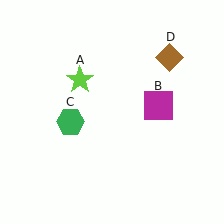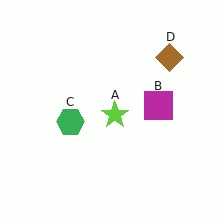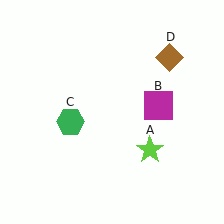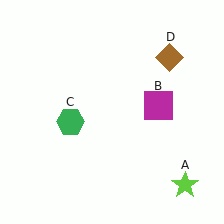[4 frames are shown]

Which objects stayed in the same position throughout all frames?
Magenta square (object B) and green hexagon (object C) and brown diamond (object D) remained stationary.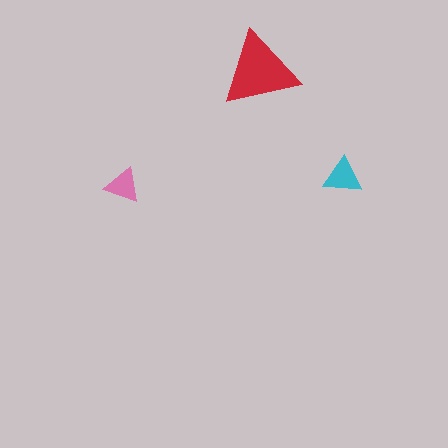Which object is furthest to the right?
The cyan triangle is rightmost.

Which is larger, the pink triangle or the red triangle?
The red one.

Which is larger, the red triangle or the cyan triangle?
The red one.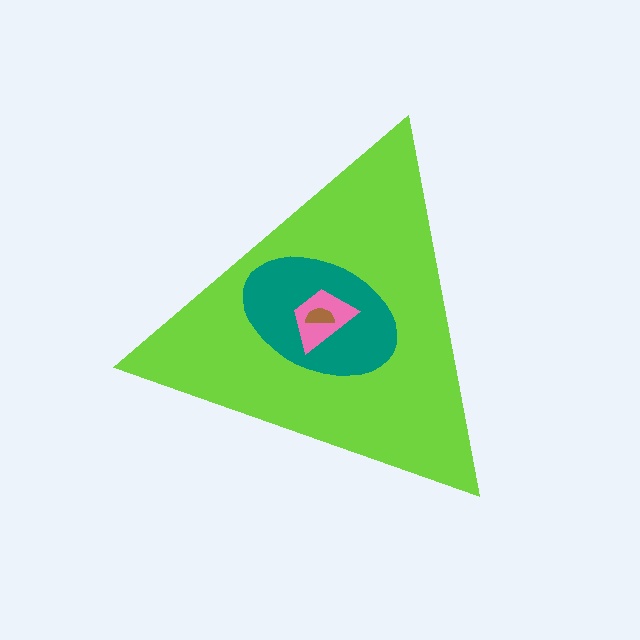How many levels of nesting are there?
4.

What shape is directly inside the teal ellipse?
The pink trapezoid.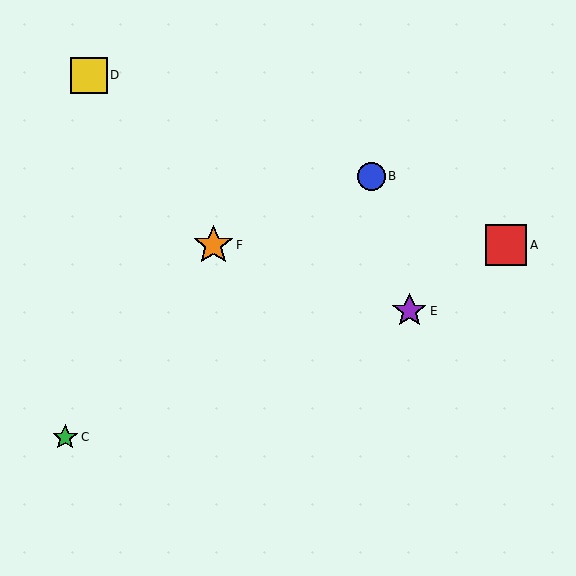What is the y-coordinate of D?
Object D is at y≈75.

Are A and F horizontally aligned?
Yes, both are at y≈245.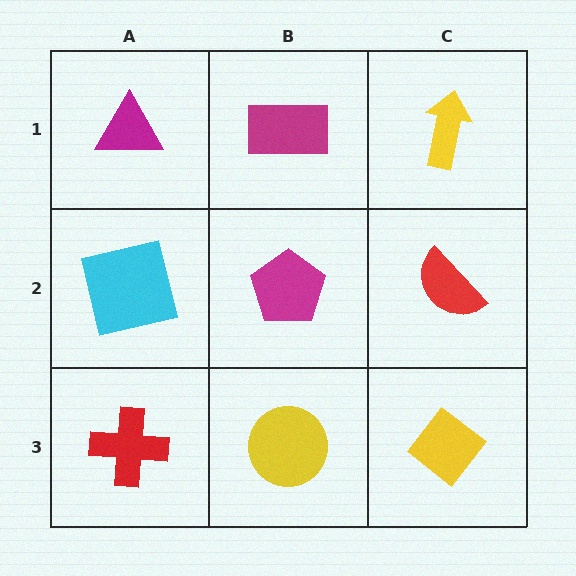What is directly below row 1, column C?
A red semicircle.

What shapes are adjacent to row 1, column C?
A red semicircle (row 2, column C), a magenta rectangle (row 1, column B).